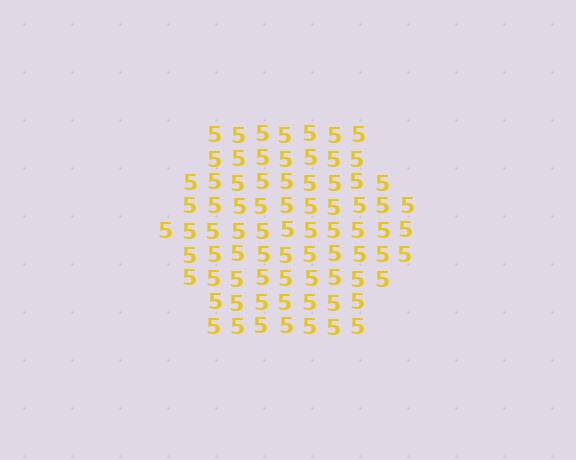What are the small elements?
The small elements are digit 5's.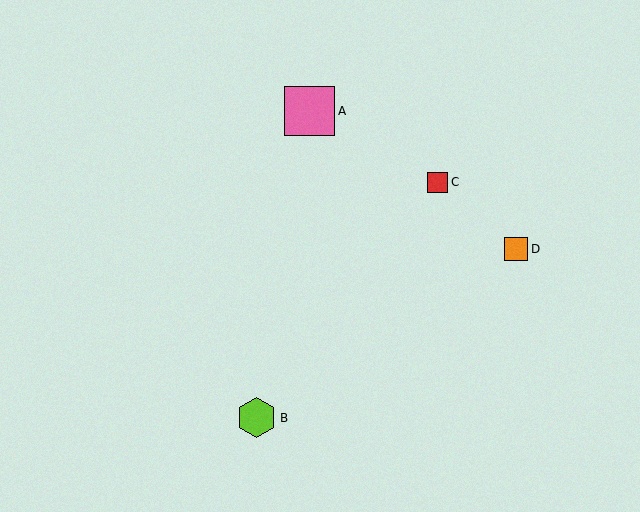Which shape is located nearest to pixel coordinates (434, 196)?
The red square (labeled C) at (438, 182) is nearest to that location.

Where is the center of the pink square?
The center of the pink square is at (310, 111).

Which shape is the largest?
The pink square (labeled A) is the largest.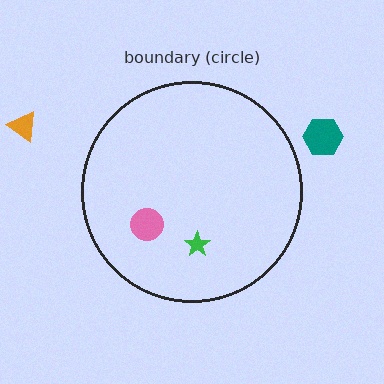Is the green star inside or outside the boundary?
Inside.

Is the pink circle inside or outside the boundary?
Inside.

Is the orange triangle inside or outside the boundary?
Outside.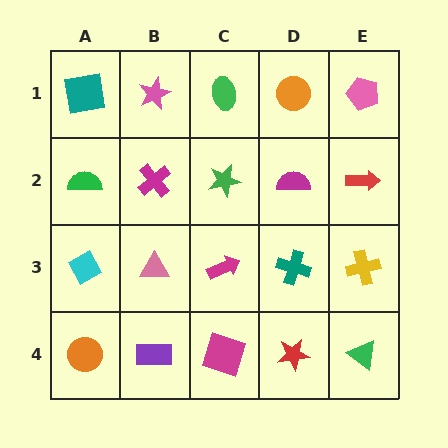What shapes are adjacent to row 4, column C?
A magenta arrow (row 3, column C), a purple rectangle (row 4, column B), a red star (row 4, column D).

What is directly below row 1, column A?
A green semicircle.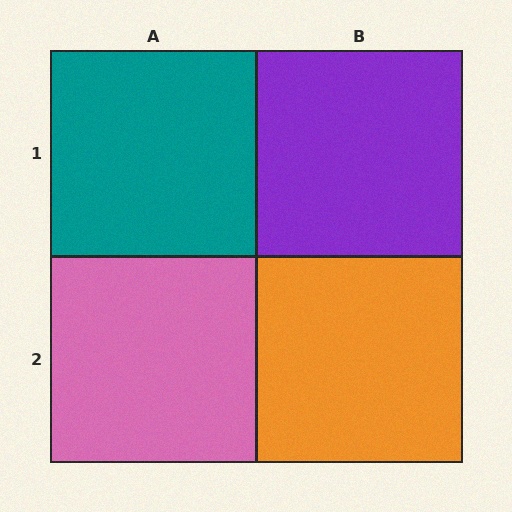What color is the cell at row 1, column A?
Teal.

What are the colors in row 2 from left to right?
Pink, orange.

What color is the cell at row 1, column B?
Purple.